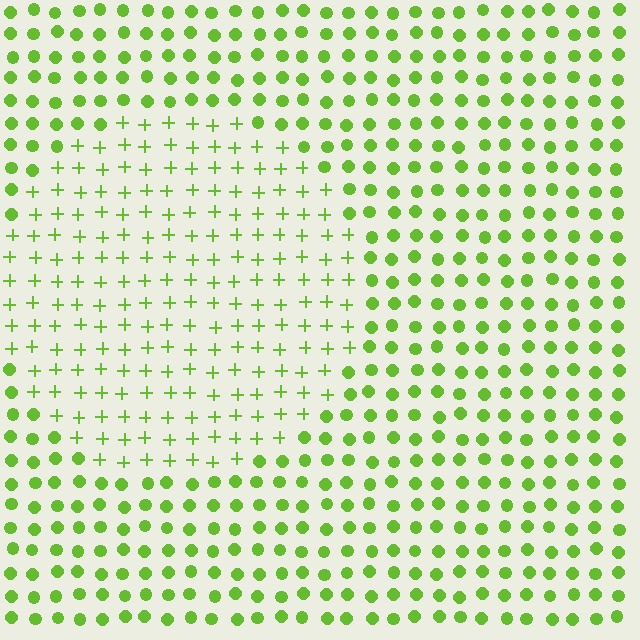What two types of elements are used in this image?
The image uses plus signs inside the circle region and circles outside it.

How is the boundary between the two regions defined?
The boundary is defined by a change in element shape: plus signs inside vs. circles outside. All elements share the same color and spacing.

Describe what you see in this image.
The image is filled with small lime elements arranged in a uniform grid. A circle-shaped region contains plus signs, while the surrounding area contains circles. The boundary is defined purely by the change in element shape.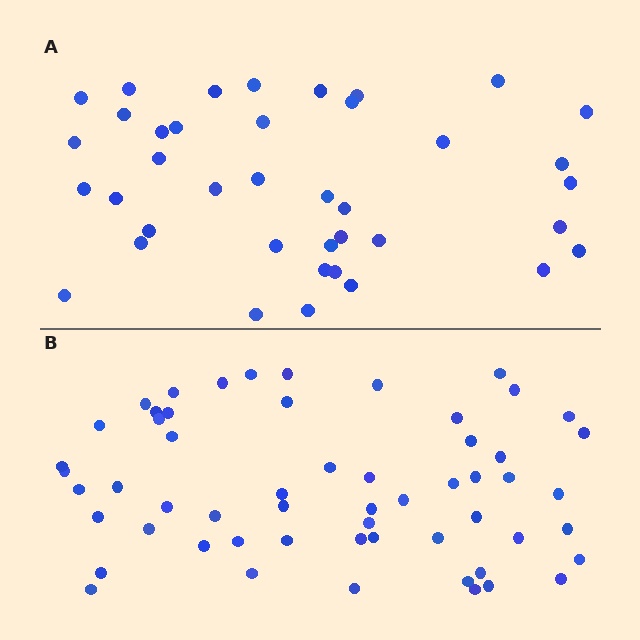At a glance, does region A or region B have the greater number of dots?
Region B (the bottom region) has more dots.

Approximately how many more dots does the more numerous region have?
Region B has approximately 20 more dots than region A.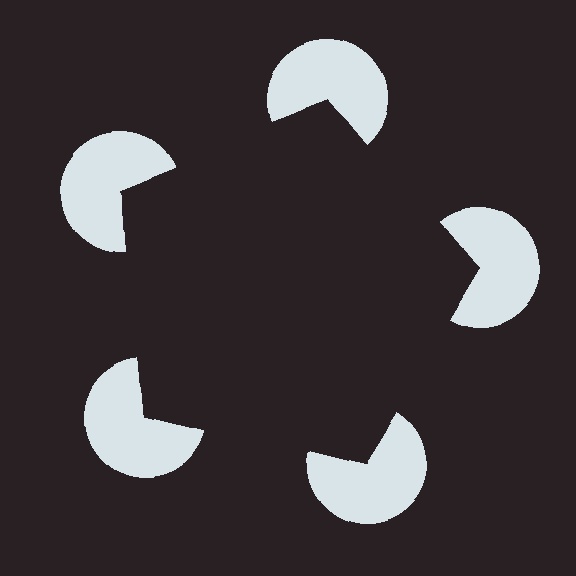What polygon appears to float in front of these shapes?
An illusory pentagon — its edges are inferred from the aligned wedge cuts in the pac-man discs, not physically drawn.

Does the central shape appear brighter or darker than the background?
It typically appears slightly darker than the background, even though no actual brightness change is drawn.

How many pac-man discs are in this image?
There are 5 — one at each vertex of the illusory pentagon.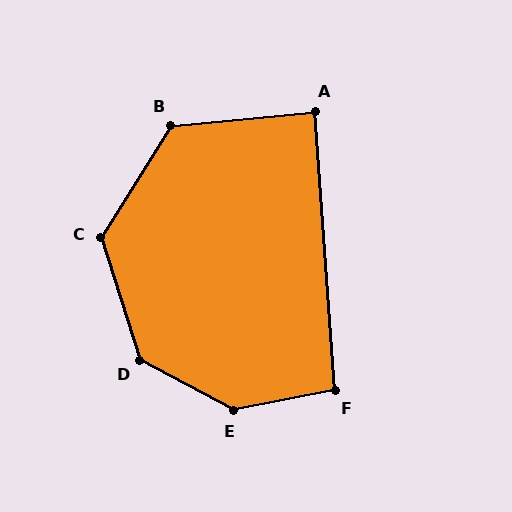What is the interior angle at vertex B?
Approximately 127 degrees (obtuse).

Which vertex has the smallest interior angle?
A, at approximately 89 degrees.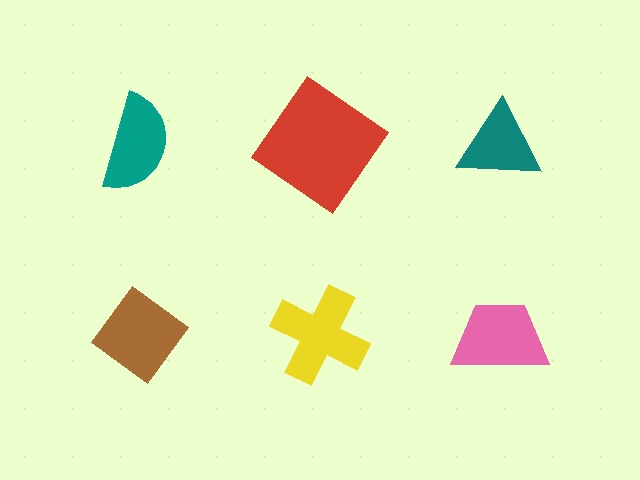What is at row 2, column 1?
A brown diamond.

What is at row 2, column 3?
A pink trapezoid.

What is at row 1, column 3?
A teal triangle.